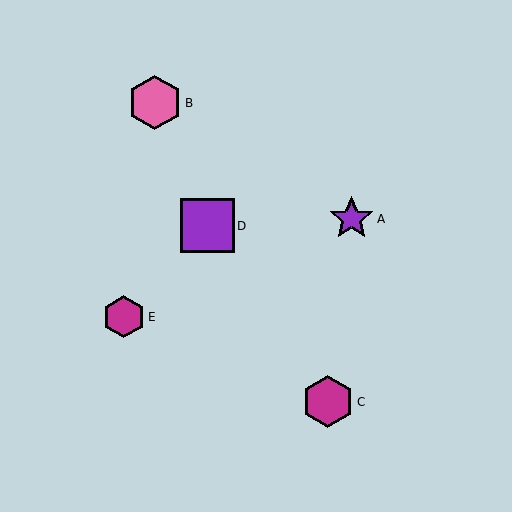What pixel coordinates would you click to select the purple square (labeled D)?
Click at (207, 226) to select the purple square D.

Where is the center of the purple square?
The center of the purple square is at (207, 226).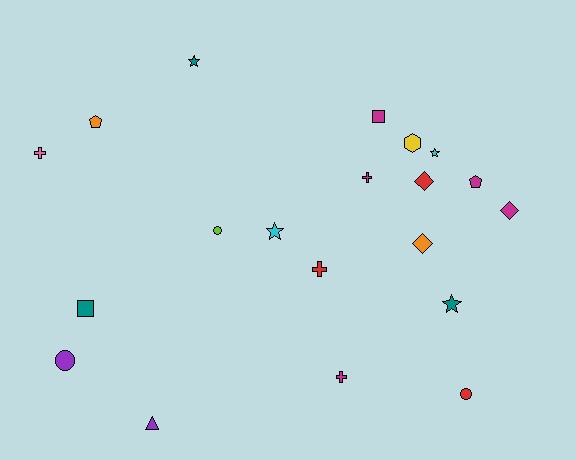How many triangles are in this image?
There is 1 triangle.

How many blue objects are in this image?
There are no blue objects.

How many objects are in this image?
There are 20 objects.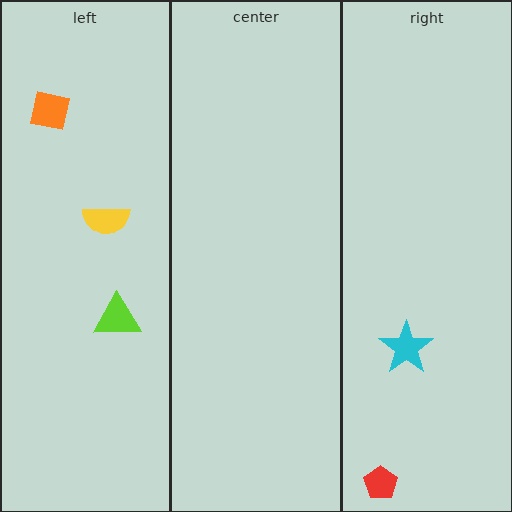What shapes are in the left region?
The orange square, the yellow semicircle, the lime triangle.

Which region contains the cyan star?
The right region.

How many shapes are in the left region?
3.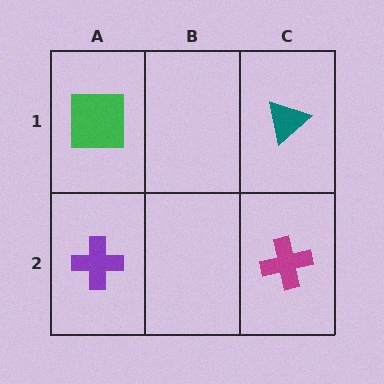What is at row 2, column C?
A magenta cross.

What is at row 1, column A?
A green square.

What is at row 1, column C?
A teal triangle.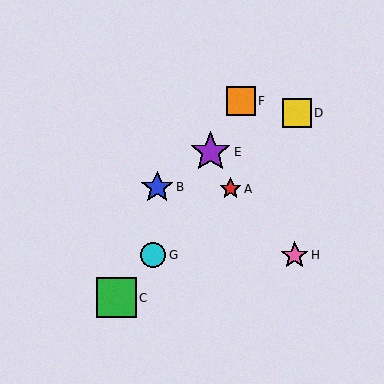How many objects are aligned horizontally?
2 objects (G, H) are aligned horizontally.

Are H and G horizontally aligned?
Yes, both are at y≈255.